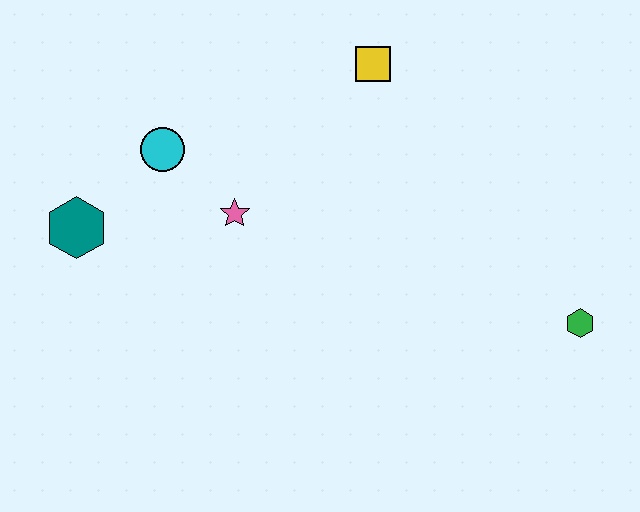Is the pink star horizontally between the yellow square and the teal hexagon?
Yes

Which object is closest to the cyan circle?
The pink star is closest to the cyan circle.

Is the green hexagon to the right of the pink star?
Yes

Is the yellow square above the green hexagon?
Yes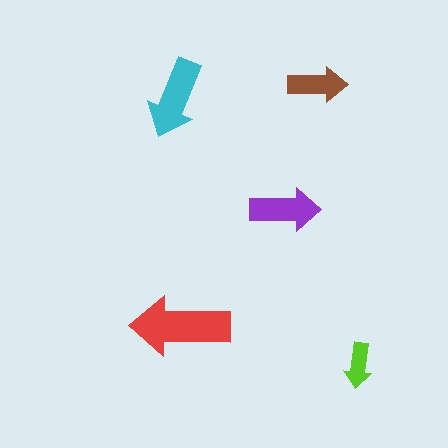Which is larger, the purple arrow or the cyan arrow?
The cyan one.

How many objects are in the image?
There are 5 objects in the image.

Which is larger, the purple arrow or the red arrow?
The red one.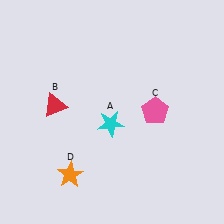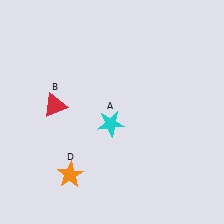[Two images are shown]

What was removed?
The pink pentagon (C) was removed in Image 2.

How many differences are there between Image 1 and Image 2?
There is 1 difference between the two images.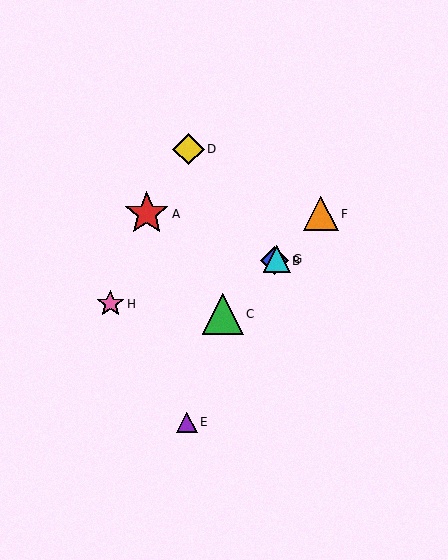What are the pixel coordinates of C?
Object C is at (223, 314).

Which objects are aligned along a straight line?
Objects B, C, F, G are aligned along a straight line.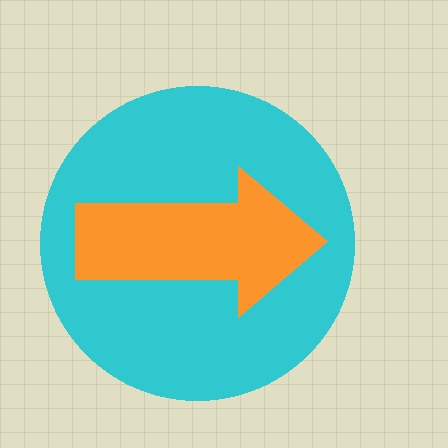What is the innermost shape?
The orange arrow.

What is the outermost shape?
The cyan circle.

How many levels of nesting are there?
2.